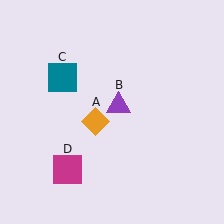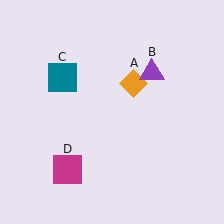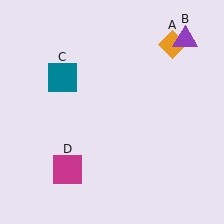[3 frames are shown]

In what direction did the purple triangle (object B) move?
The purple triangle (object B) moved up and to the right.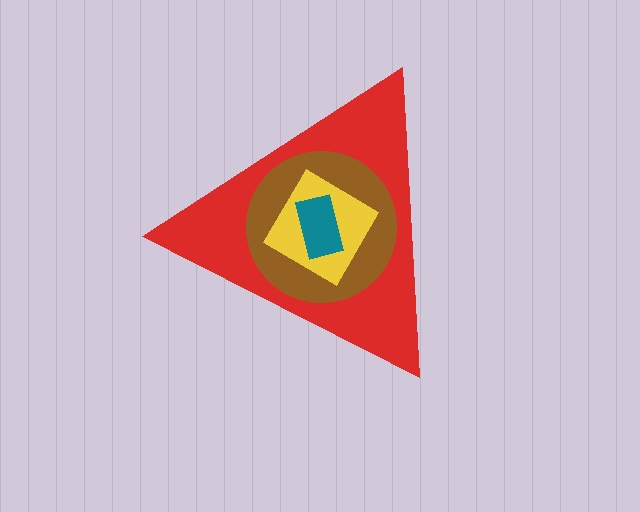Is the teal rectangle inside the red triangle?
Yes.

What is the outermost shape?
The red triangle.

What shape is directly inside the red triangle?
The brown circle.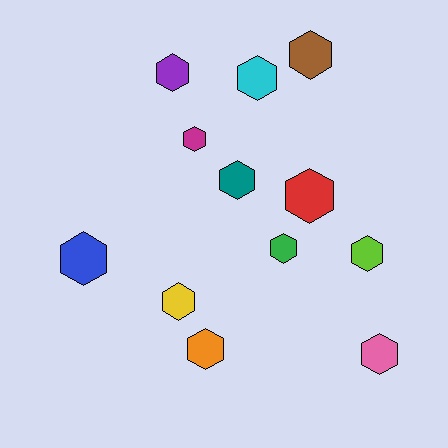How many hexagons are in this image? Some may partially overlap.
There are 12 hexagons.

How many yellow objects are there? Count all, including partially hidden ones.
There is 1 yellow object.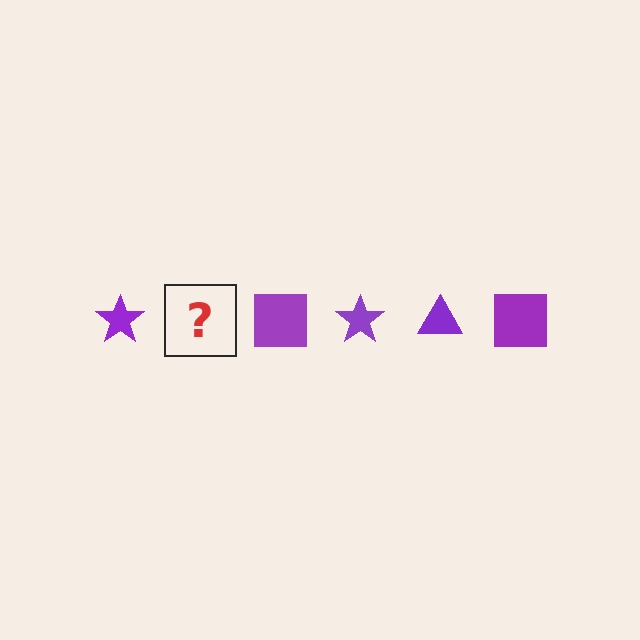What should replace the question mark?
The question mark should be replaced with a purple triangle.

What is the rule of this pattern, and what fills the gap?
The rule is that the pattern cycles through star, triangle, square shapes in purple. The gap should be filled with a purple triangle.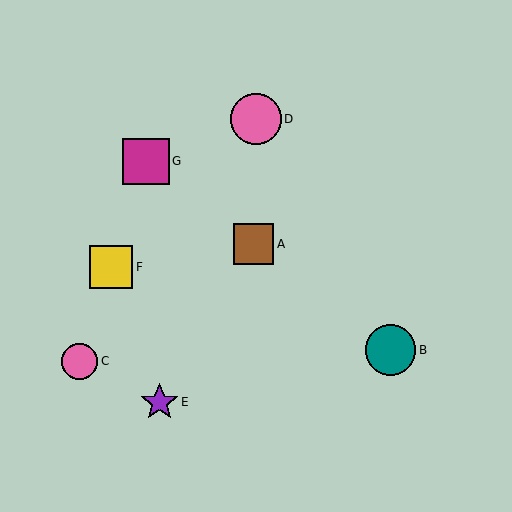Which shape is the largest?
The pink circle (labeled D) is the largest.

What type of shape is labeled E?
Shape E is a purple star.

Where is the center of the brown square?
The center of the brown square is at (253, 244).